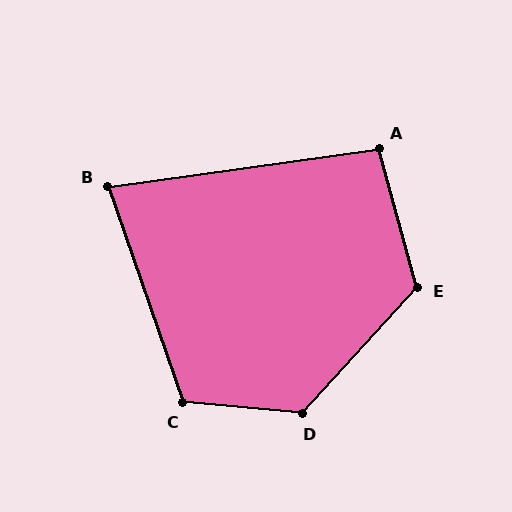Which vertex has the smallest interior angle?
B, at approximately 79 degrees.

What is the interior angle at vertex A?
Approximately 97 degrees (obtuse).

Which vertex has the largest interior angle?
D, at approximately 127 degrees.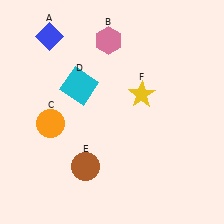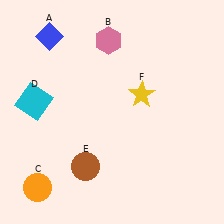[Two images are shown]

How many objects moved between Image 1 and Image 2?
2 objects moved between the two images.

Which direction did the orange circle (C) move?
The orange circle (C) moved down.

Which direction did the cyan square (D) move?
The cyan square (D) moved left.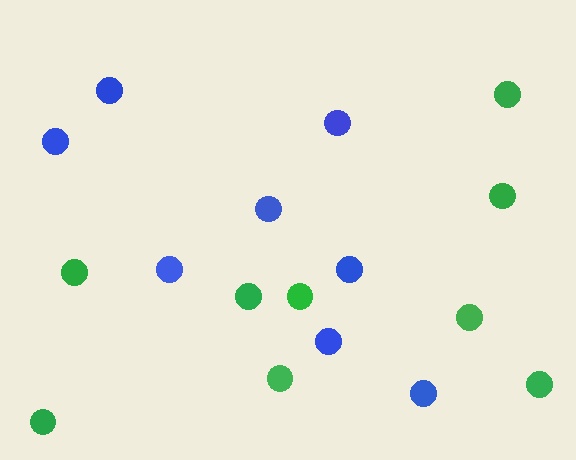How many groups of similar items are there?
There are 2 groups: one group of green circles (9) and one group of blue circles (8).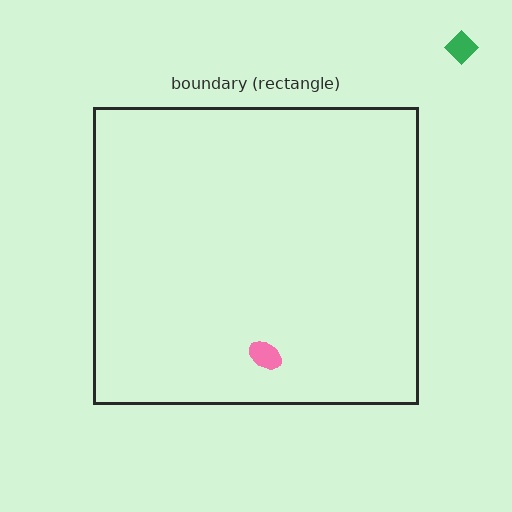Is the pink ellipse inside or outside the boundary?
Inside.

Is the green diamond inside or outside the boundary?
Outside.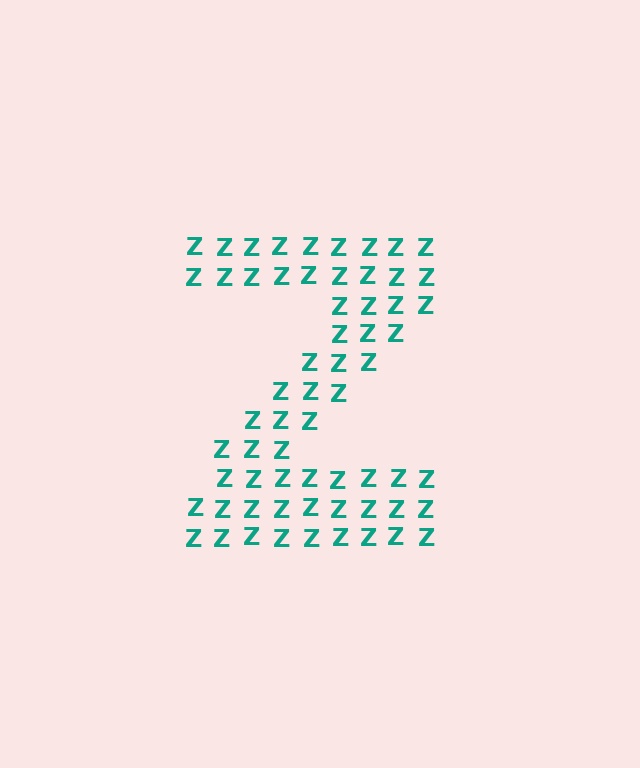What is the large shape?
The large shape is the letter Z.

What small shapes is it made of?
It is made of small letter Z's.